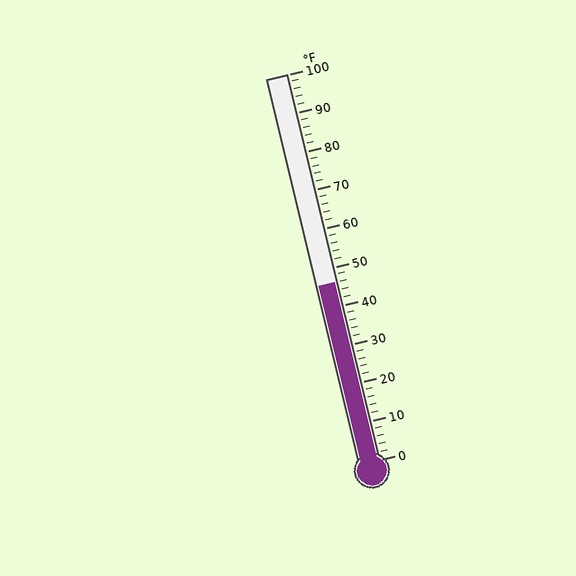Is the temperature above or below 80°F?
The temperature is below 80°F.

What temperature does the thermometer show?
The thermometer shows approximately 46°F.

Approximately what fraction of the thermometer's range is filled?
The thermometer is filled to approximately 45% of its range.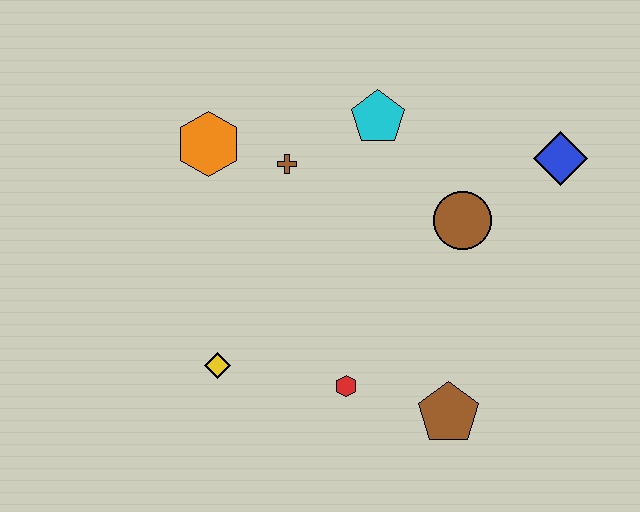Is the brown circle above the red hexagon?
Yes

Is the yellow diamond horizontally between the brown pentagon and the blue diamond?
No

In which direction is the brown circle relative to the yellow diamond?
The brown circle is to the right of the yellow diamond.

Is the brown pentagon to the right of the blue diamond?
No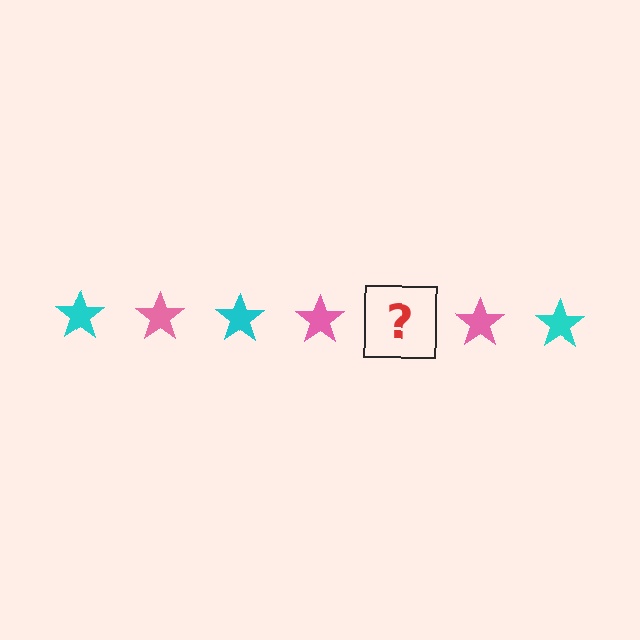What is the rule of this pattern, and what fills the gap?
The rule is that the pattern cycles through cyan, pink stars. The gap should be filled with a cyan star.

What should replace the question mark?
The question mark should be replaced with a cyan star.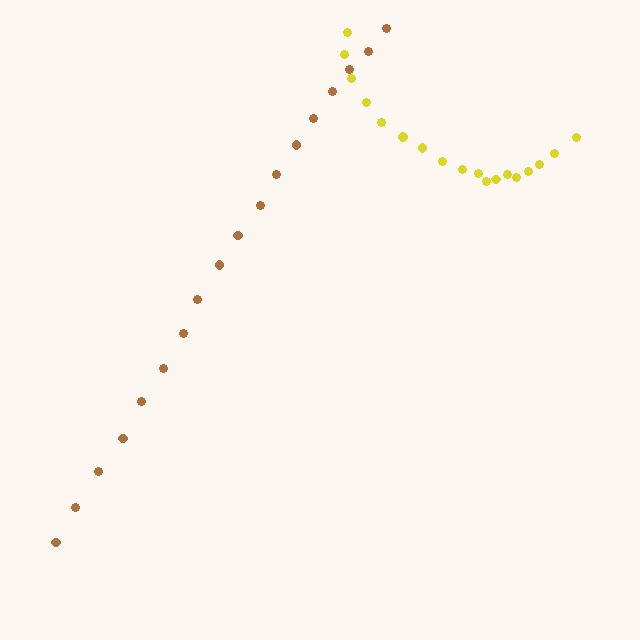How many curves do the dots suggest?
There are 2 distinct paths.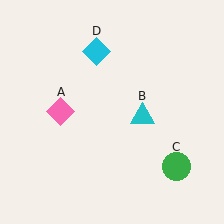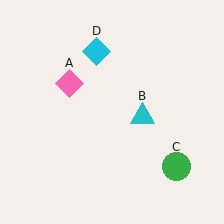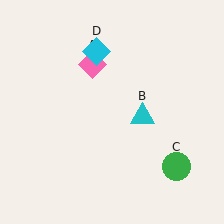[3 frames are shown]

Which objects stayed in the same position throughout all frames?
Cyan triangle (object B) and green circle (object C) and cyan diamond (object D) remained stationary.